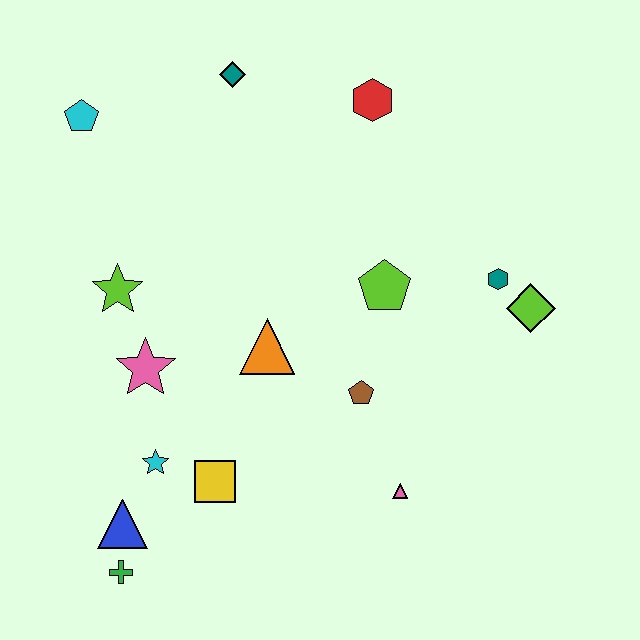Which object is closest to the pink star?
The lime star is closest to the pink star.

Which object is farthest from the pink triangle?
The cyan pentagon is farthest from the pink triangle.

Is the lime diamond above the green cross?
Yes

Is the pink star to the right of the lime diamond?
No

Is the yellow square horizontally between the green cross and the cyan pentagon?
No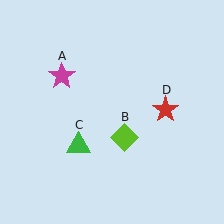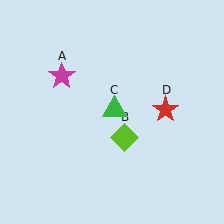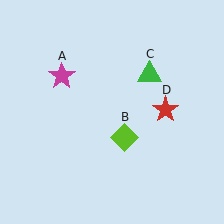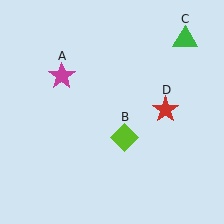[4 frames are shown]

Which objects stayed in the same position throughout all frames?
Magenta star (object A) and lime diamond (object B) and red star (object D) remained stationary.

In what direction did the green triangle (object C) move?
The green triangle (object C) moved up and to the right.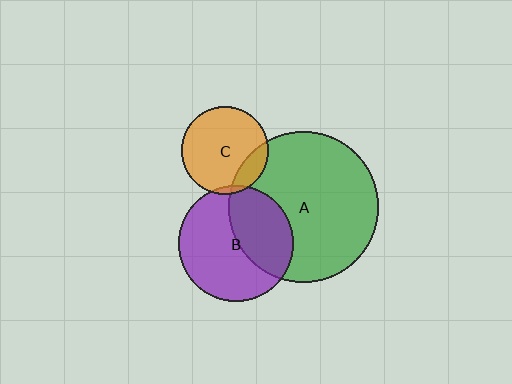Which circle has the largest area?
Circle A (green).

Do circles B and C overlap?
Yes.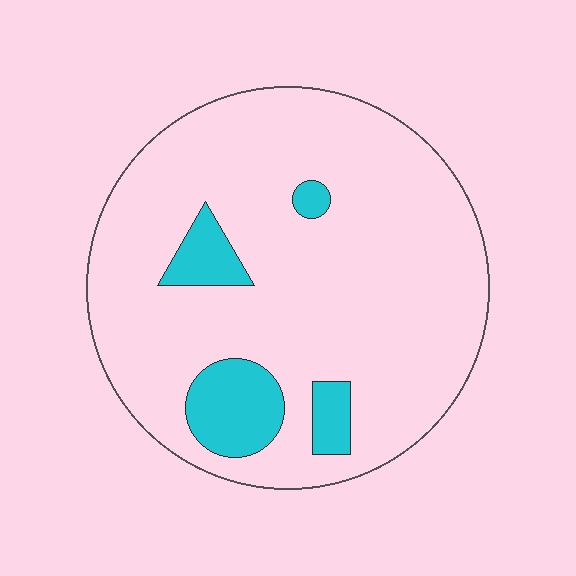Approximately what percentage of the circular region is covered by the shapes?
Approximately 15%.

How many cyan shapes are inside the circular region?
4.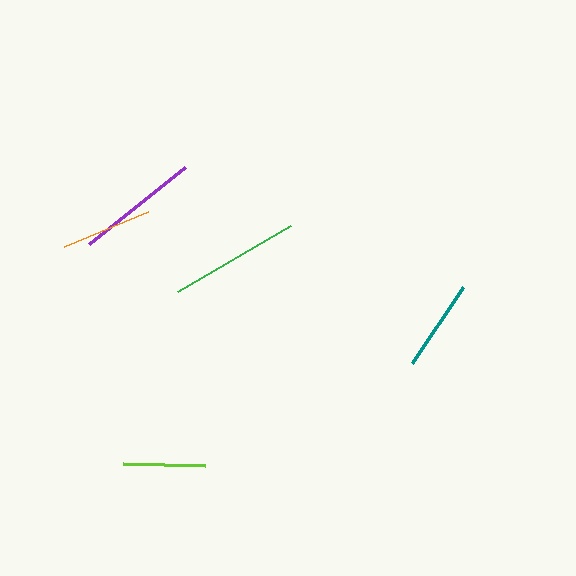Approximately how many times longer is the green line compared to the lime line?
The green line is approximately 1.6 times the length of the lime line.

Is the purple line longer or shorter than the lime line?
The purple line is longer than the lime line.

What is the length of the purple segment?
The purple segment is approximately 123 pixels long.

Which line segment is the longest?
The green line is the longest at approximately 131 pixels.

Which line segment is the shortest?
The lime line is the shortest at approximately 83 pixels.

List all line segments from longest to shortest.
From longest to shortest: green, purple, orange, teal, lime.